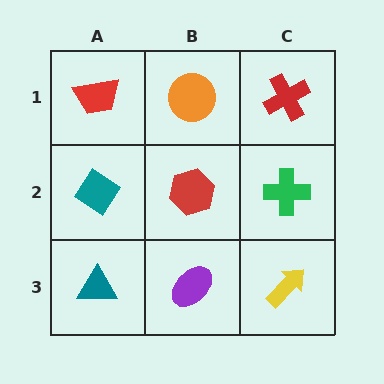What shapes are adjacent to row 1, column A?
A teal diamond (row 2, column A), an orange circle (row 1, column B).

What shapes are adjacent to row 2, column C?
A red cross (row 1, column C), a yellow arrow (row 3, column C), a red hexagon (row 2, column B).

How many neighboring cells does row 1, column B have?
3.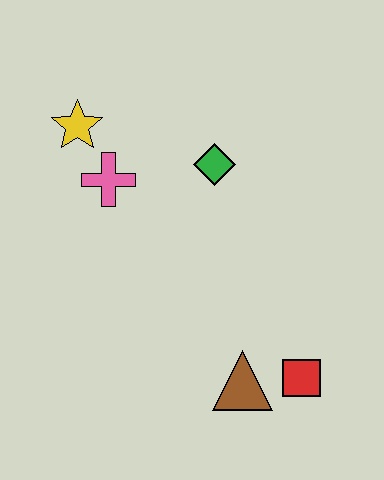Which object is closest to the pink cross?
The yellow star is closest to the pink cross.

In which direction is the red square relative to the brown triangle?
The red square is to the right of the brown triangle.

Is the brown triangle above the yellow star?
No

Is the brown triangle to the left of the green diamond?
No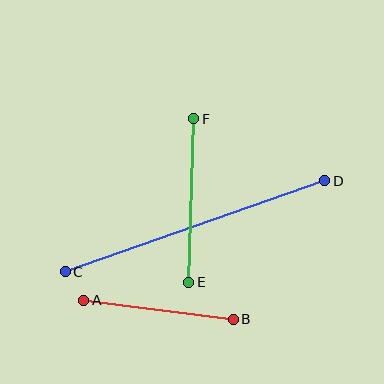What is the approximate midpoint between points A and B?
The midpoint is at approximately (158, 310) pixels.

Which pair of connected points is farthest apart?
Points C and D are farthest apart.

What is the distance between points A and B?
The distance is approximately 150 pixels.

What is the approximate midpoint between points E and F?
The midpoint is at approximately (191, 201) pixels.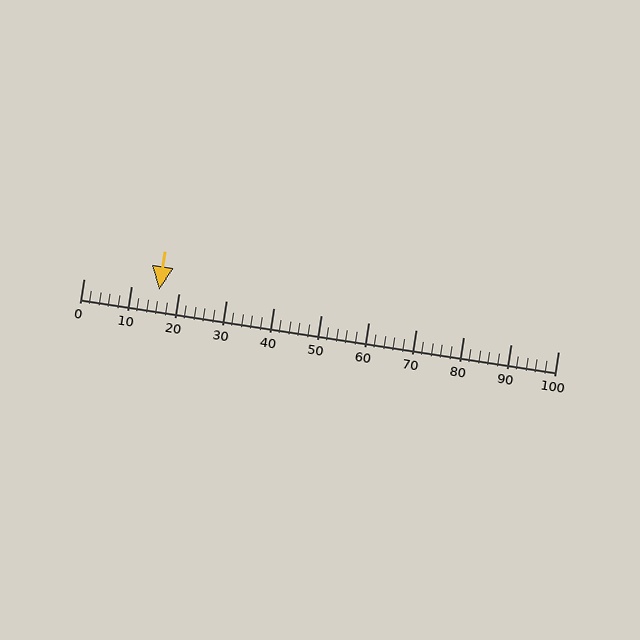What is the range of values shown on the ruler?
The ruler shows values from 0 to 100.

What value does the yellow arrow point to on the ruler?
The yellow arrow points to approximately 16.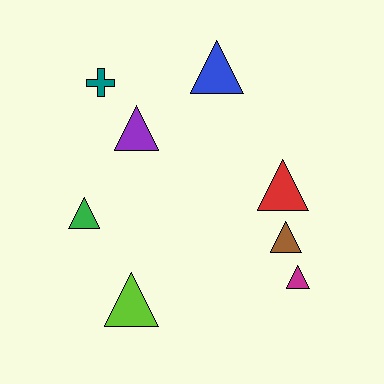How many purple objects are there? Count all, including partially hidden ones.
There is 1 purple object.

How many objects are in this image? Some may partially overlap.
There are 8 objects.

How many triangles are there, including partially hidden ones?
There are 7 triangles.